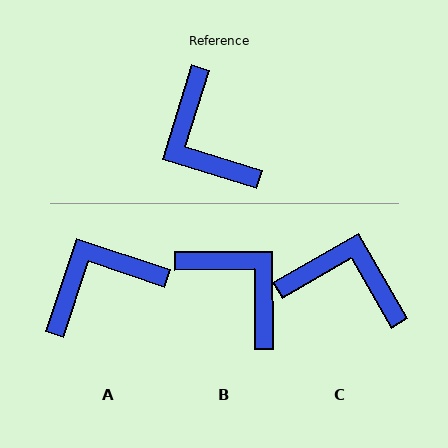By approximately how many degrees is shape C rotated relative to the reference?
Approximately 133 degrees clockwise.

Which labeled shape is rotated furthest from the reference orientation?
B, about 163 degrees away.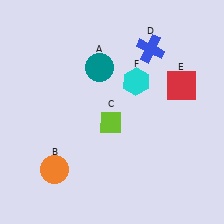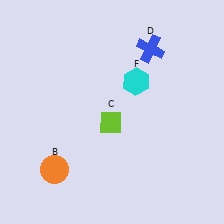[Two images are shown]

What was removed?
The red square (E), the teal circle (A) were removed in Image 2.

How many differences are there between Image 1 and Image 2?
There are 2 differences between the two images.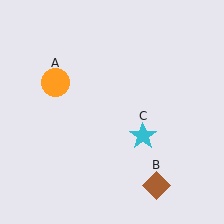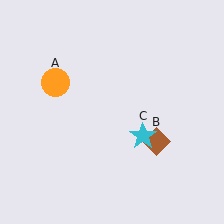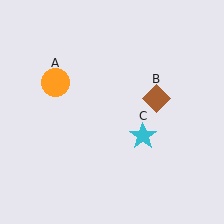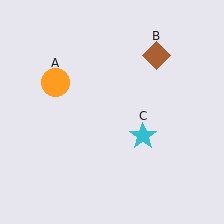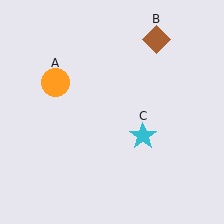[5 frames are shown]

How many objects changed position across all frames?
1 object changed position: brown diamond (object B).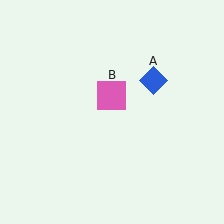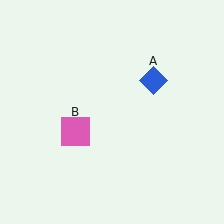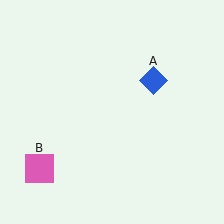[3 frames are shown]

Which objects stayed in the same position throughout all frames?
Blue diamond (object A) remained stationary.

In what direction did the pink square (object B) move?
The pink square (object B) moved down and to the left.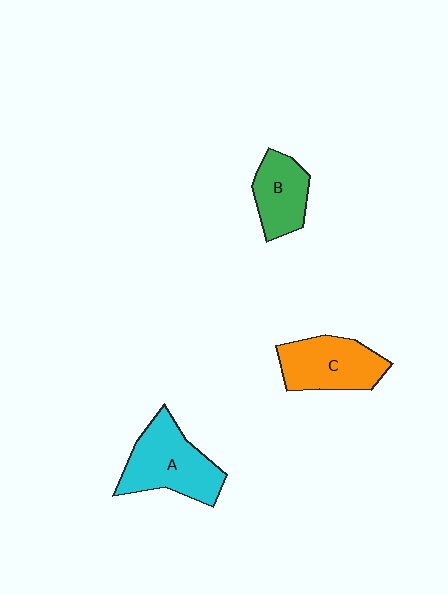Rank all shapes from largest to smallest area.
From largest to smallest: A (cyan), C (orange), B (green).